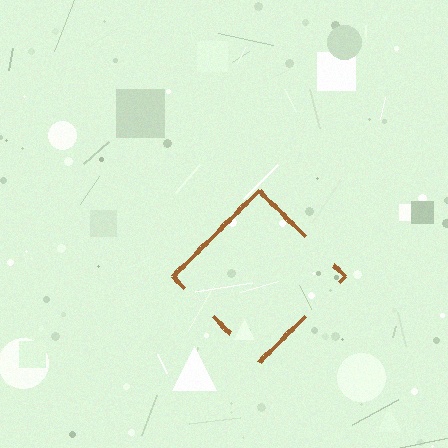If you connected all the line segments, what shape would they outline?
They would outline a diamond.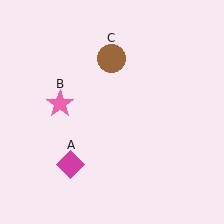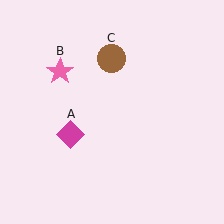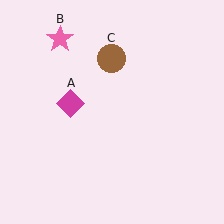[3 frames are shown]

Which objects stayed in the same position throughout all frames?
Brown circle (object C) remained stationary.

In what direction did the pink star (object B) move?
The pink star (object B) moved up.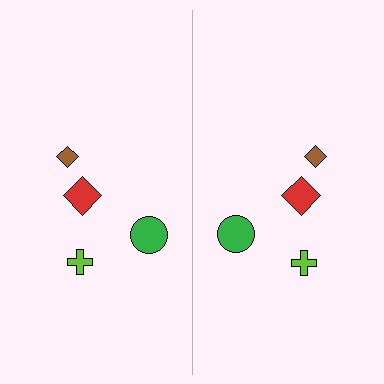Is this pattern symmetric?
Yes, this pattern has bilateral (reflection) symmetry.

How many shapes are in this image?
There are 8 shapes in this image.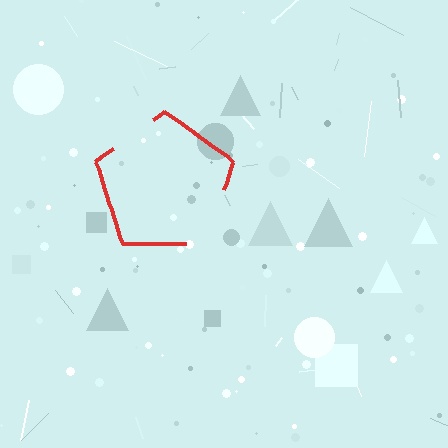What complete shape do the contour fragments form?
The contour fragments form a pentagon.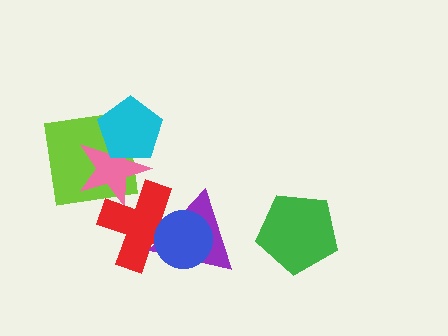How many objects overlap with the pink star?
3 objects overlap with the pink star.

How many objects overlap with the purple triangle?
2 objects overlap with the purple triangle.